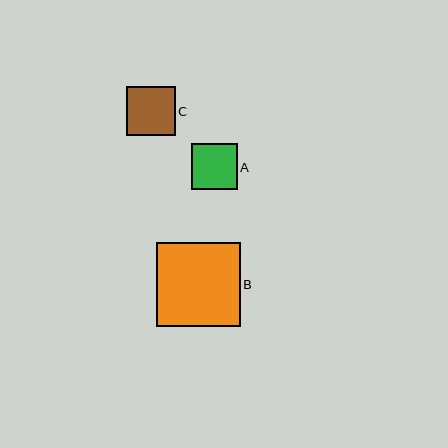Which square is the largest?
Square B is the largest with a size of approximately 84 pixels.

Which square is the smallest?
Square A is the smallest with a size of approximately 46 pixels.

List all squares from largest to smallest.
From largest to smallest: B, C, A.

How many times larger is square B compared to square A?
Square B is approximately 1.8 times the size of square A.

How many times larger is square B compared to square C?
Square B is approximately 1.7 times the size of square C.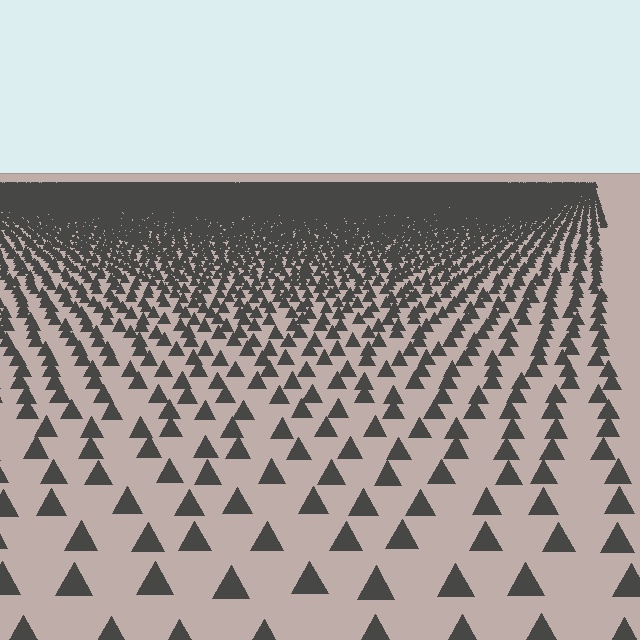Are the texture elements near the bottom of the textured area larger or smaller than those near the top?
Larger. Near the bottom, elements are closer to the viewer and appear at a bigger on-screen size.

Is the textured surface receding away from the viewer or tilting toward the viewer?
The surface is receding away from the viewer. Texture elements get smaller and denser toward the top.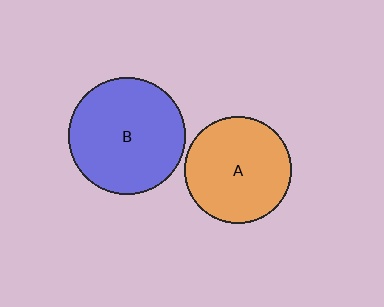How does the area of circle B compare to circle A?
Approximately 1.2 times.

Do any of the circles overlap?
No, none of the circles overlap.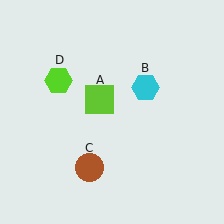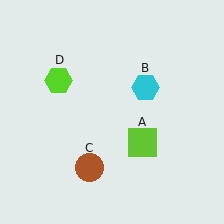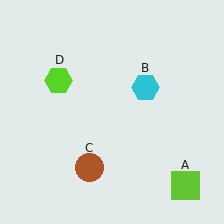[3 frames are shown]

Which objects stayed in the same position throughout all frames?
Cyan hexagon (object B) and brown circle (object C) and lime hexagon (object D) remained stationary.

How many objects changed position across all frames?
1 object changed position: lime square (object A).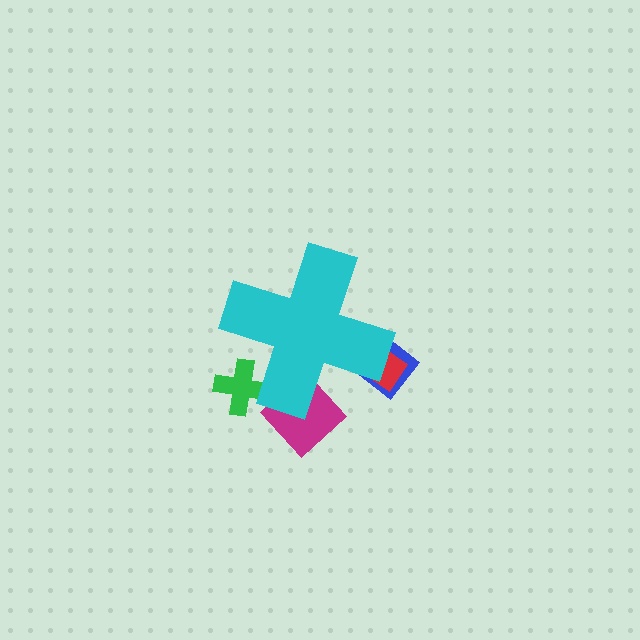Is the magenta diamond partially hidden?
Yes, the magenta diamond is partially hidden behind the cyan cross.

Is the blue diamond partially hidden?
Yes, the blue diamond is partially hidden behind the cyan cross.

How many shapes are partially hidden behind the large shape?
4 shapes are partially hidden.